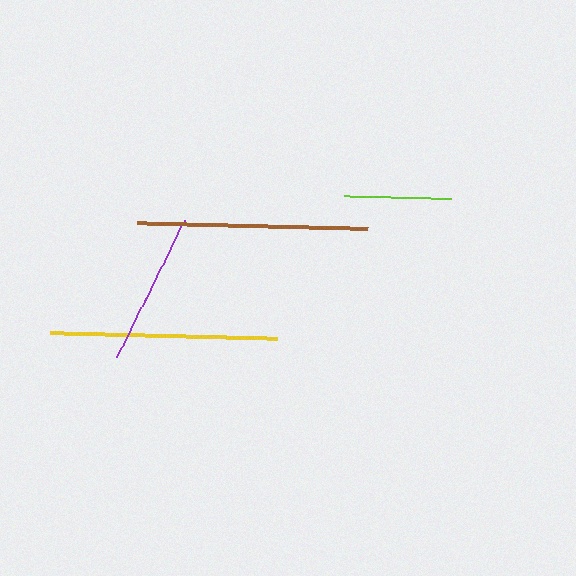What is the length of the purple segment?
The purple segment is approximately 152 pixels long.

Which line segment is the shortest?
The lime line is the shortest at approximately 107 pixels.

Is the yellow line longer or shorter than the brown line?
The brown line is longer than the yellow line.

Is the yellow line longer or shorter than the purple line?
The yellow line is longer than the purple line.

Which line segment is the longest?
The brown line is the longest at approximately 231 pixels.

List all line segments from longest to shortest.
From longest to shortest: brown, yellow, purple, lime.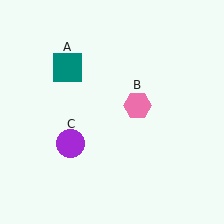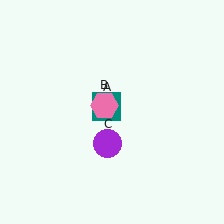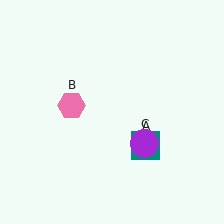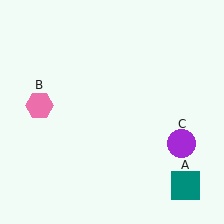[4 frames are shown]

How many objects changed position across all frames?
3 objects changed position: teal square (object A), pink hexagon (object B), purple circle (object C).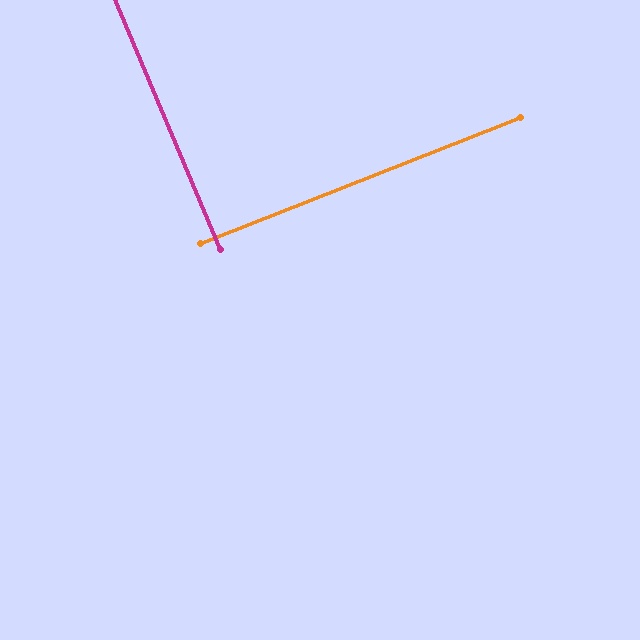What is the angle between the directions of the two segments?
Approximately 89 degrees.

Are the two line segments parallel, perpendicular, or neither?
Perpendicular — they meet at approximately 89°.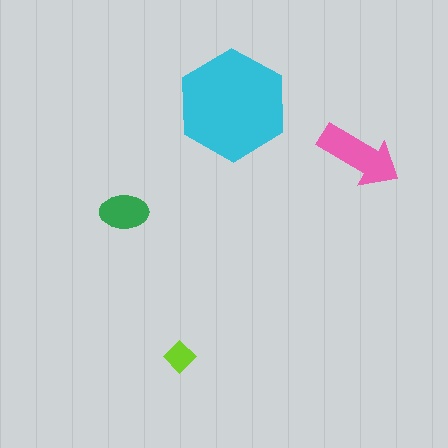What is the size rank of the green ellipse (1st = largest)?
3rd.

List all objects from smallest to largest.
The lime diamond, the green ellipse, the pink arrow, the cyan hexagon.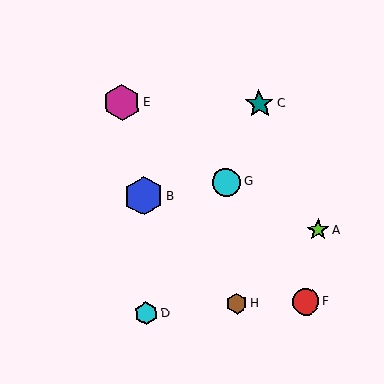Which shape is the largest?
The blue hexagon (labeled B) is the largest.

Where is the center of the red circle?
The center of the red circle is at (306, 302).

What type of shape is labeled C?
Shape C is a teal star.